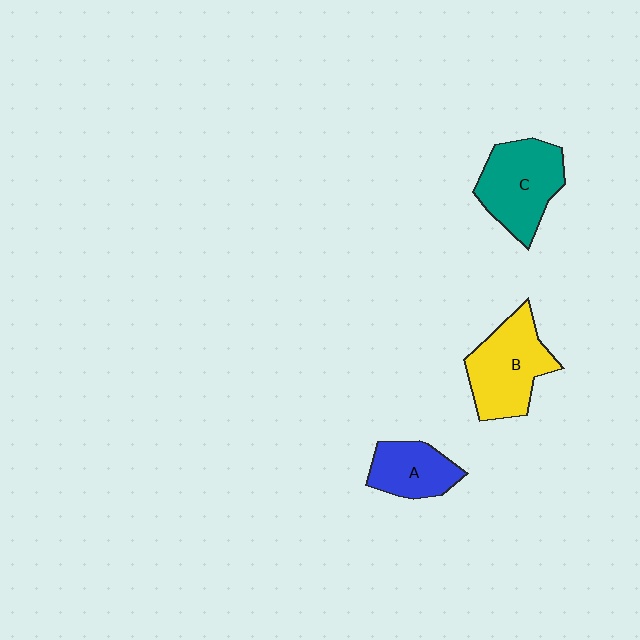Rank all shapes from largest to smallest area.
From largest to smallest: B (yellow), C (teal), A (blue).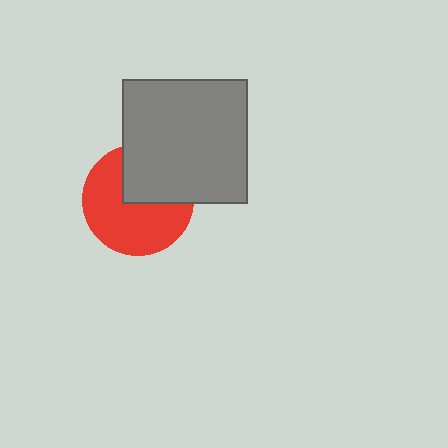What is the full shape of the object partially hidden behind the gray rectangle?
The partially hidden object is a red circle.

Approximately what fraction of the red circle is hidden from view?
Roughly 37% of the red circle is hidden behind the gray rectangle.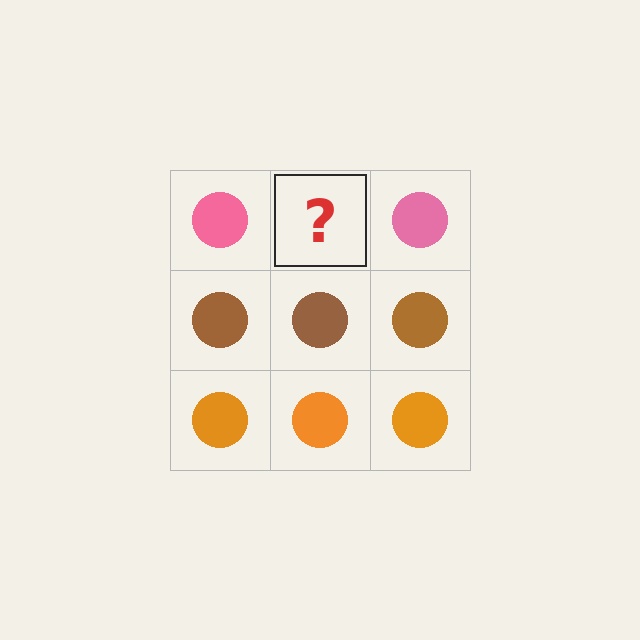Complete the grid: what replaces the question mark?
The question mark should be replaced with a pink circle.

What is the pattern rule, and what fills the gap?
The rule is that each row has a consistent color. The gap should be filled with a pink circle.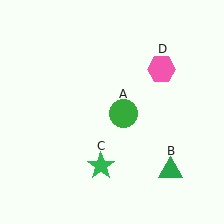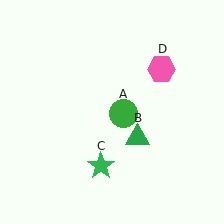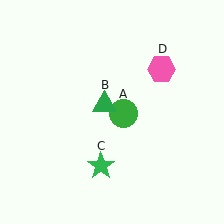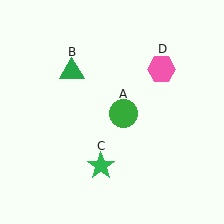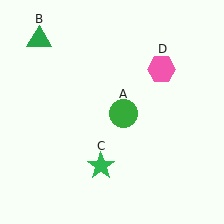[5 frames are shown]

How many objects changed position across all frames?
1 object changed position: green triangle (object B).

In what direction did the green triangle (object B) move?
The green triangle (object B) moved up and to the left.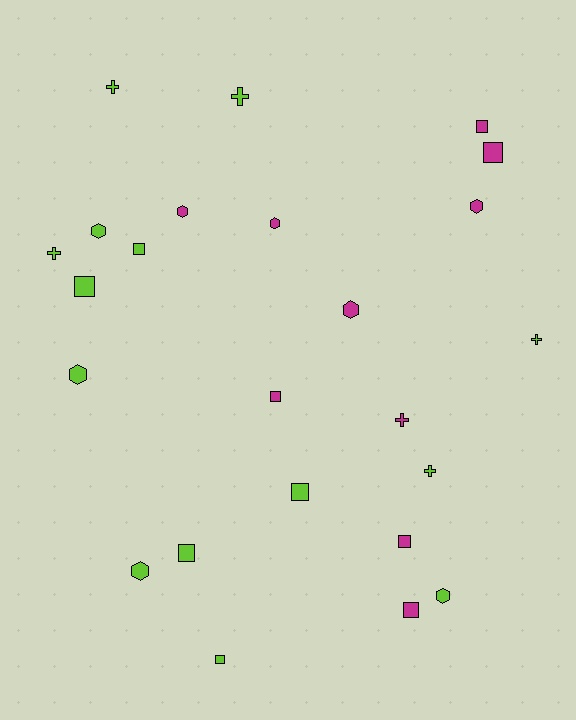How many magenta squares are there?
There are 5 magenta squares.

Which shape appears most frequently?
Square, with 10 objects.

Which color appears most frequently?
Lime, with 14 objects.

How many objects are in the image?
There are 24 objects.